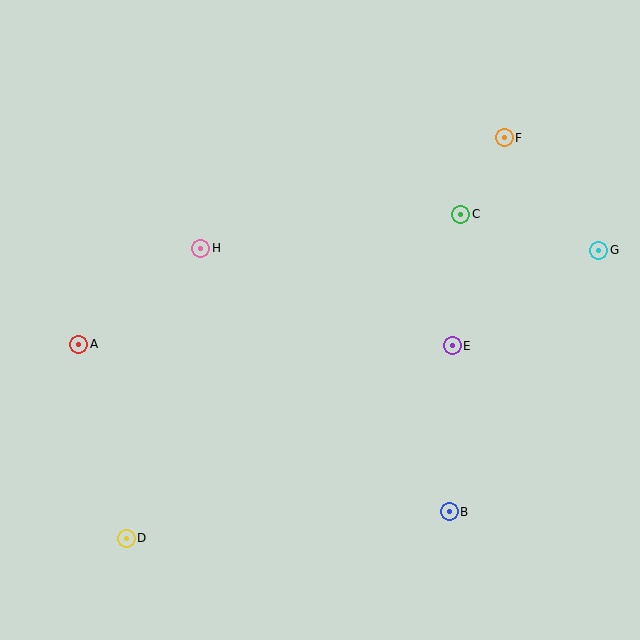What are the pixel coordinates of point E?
Point E is at (452, 346).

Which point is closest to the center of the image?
Point E at (452, 346) is closest to the center.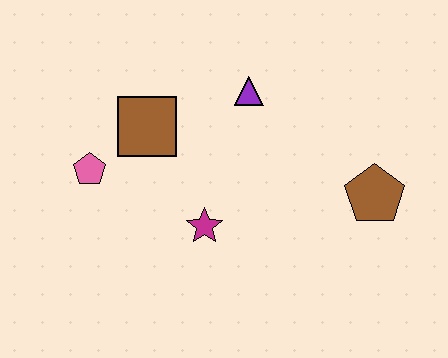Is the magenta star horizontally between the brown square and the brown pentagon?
Yes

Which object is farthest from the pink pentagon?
The brown pentagon is farthest from the pink pentagon.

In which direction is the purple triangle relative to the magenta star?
The purple triangle is above the magenta star.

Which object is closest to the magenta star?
The brown square is closest to the magenta star.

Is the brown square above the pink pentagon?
Yes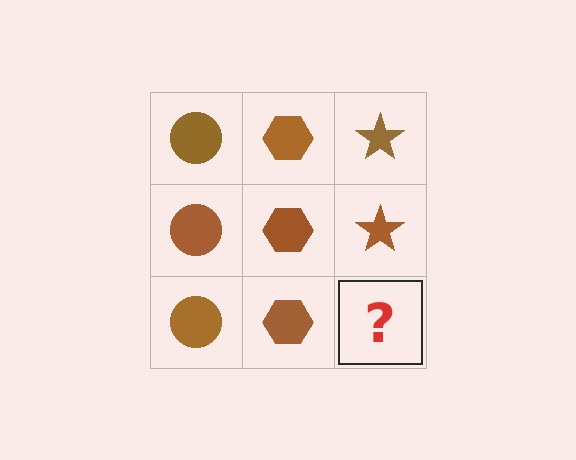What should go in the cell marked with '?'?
The missing cell should contain a brown star.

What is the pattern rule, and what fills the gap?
The rule is that each column has a consistent shape. The gap should be filled with a brown star.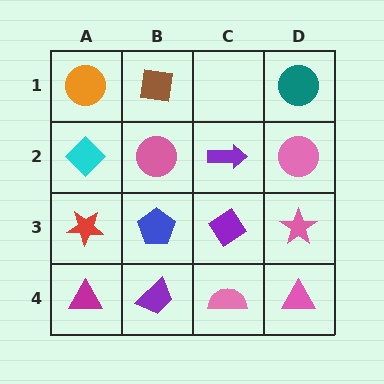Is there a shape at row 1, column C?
No, that cell is empty.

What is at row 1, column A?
An orange circle.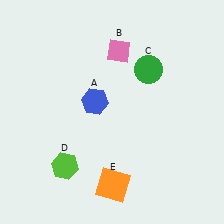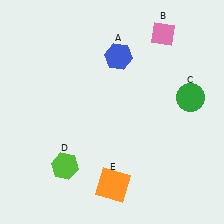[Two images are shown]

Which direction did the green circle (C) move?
The green circle (C) moved right.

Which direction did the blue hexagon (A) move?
The blue hexagon (A) moved up.